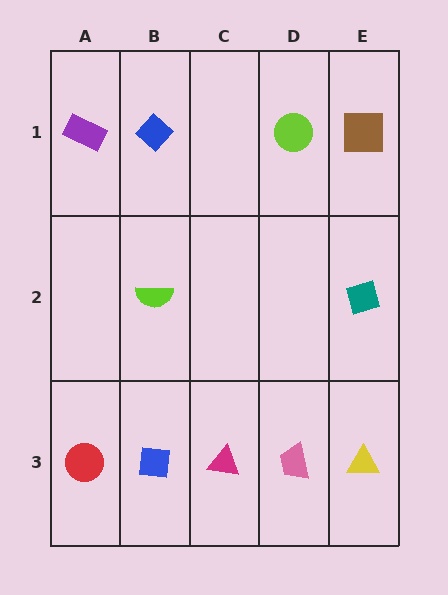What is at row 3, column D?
A pink trapezoid.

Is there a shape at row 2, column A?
No, that cell is empty.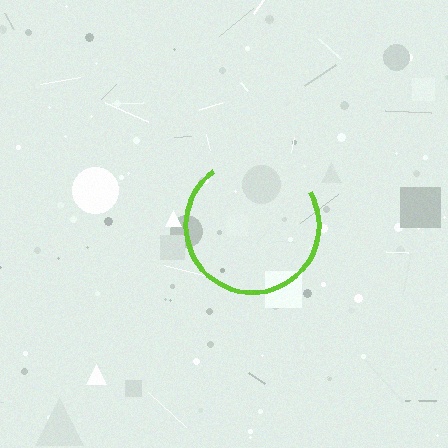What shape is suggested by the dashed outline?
The dashed outline suggests a circle.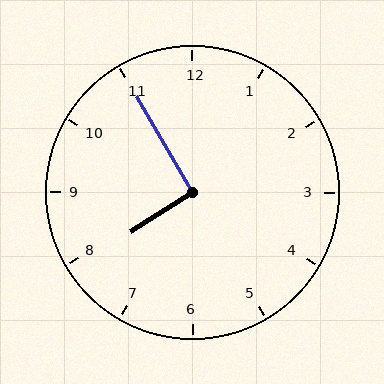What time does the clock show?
7:55.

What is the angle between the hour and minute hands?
Approximately 92 degrees.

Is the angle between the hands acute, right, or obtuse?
It is right.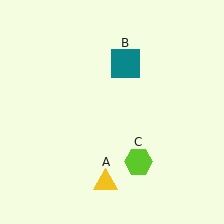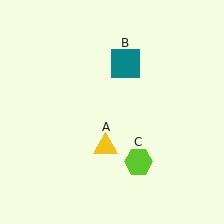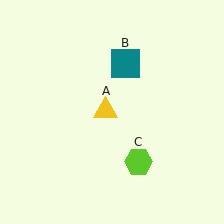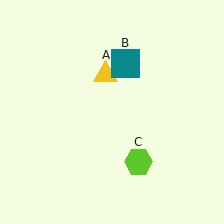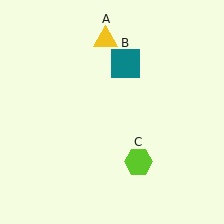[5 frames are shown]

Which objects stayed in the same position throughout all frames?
Teal square (object B) and lime hexagon (object C) remained stationary.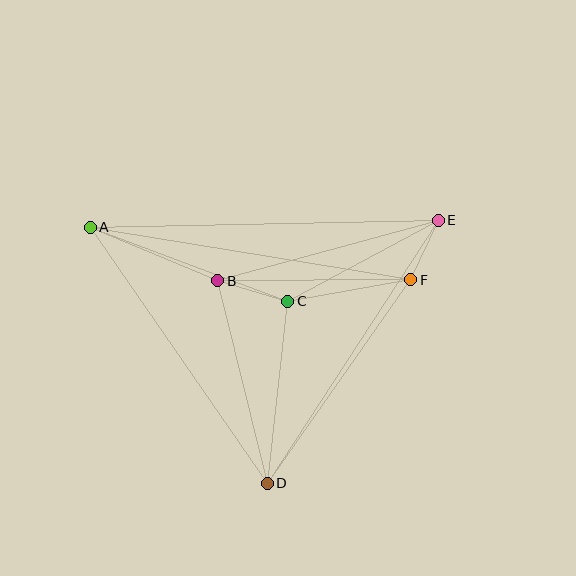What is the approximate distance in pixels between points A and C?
The distance between A and C is approximately 211 pixels.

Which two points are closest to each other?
Points E and F are closest to each other.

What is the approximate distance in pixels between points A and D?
The distance between A and D is approximately 311 pixels.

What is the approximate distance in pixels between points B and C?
The distance between B and C is approximately 73 pixels.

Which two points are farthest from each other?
Points A and E are farthest from each other.